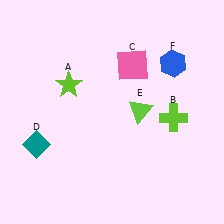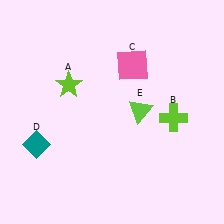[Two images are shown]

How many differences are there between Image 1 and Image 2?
There is 1 difference between the two images.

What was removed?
The blue hexagon (F) was removed in Image 2.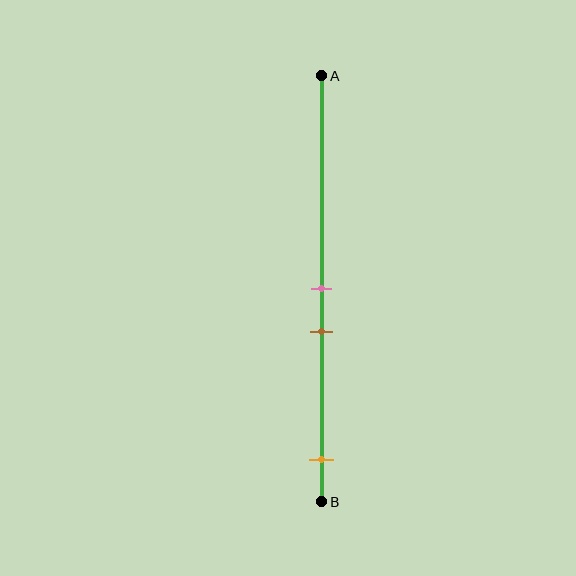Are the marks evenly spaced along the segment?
No, the marks are not evenly spaced.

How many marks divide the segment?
There are 3 marks dividing the segment.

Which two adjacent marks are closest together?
The pink and brown marks are the closest adjacent pair.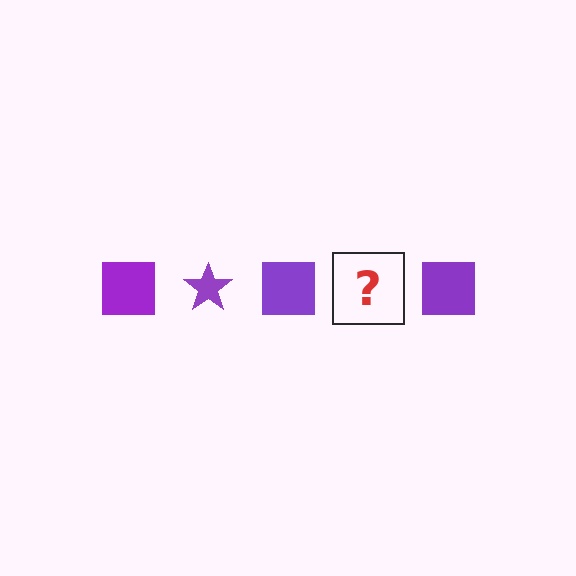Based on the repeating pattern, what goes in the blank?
The blank should be a purple star.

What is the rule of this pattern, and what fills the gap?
The rule is that the pattern cycles through square, star shapes in purple. The gap should be filled with a purple star.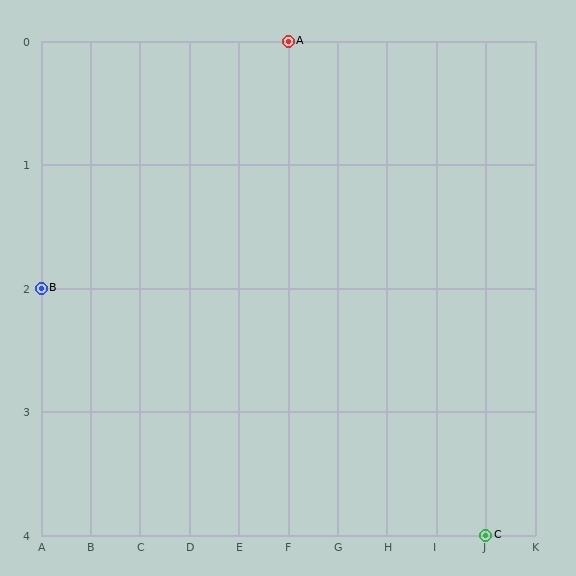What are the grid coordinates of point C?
Point C is at grid coordinates (J, 4).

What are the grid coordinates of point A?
Point A is at grid coordinates (F, 0).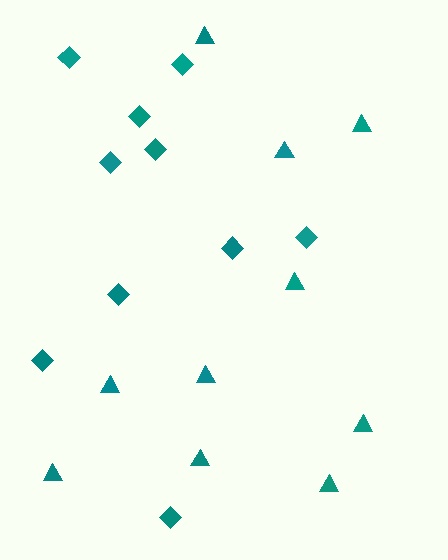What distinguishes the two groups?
There are 2 groups: one group of diamonds (10) and one group of triangles (10).